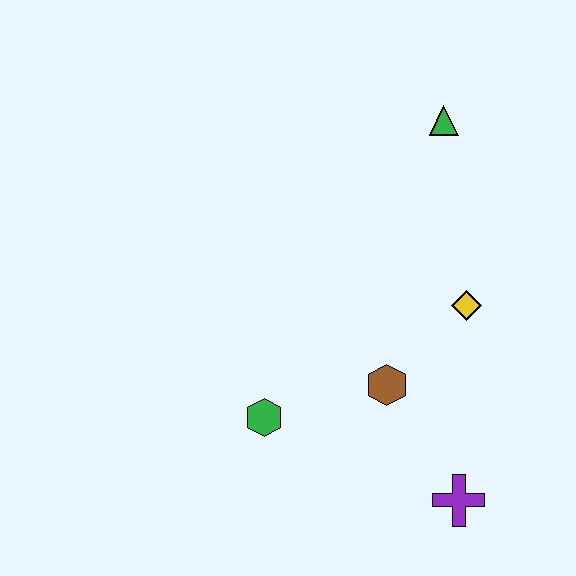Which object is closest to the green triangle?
The yellow diamond is closest to the green triangle.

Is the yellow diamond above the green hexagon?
Yes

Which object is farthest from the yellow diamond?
The green hexagon is farthest from the yellow diamond.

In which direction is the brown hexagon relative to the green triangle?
The brown hexagon is below the green triangle.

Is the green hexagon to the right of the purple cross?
No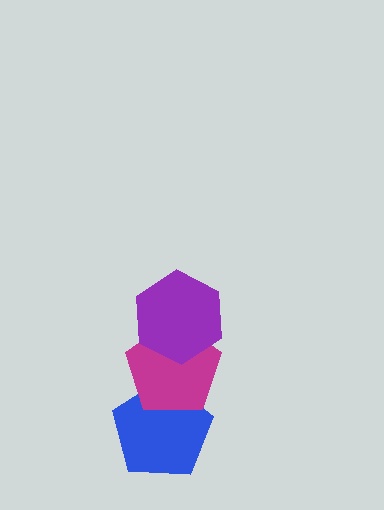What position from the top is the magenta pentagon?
The magenta pentagon is 2nd from the top.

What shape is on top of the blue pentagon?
The magenta pentagon is on top of the blue pentagon.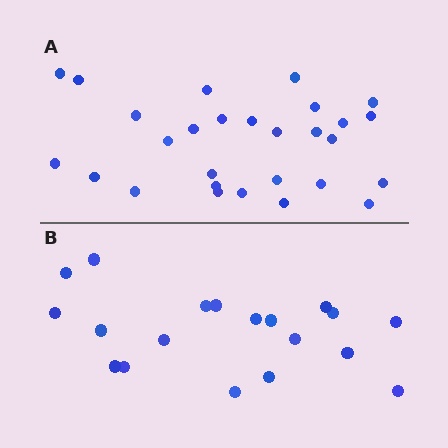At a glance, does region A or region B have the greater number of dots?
Region A (the top region) has more dots.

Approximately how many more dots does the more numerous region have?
Region A has roughly 8 or so more dots than region B.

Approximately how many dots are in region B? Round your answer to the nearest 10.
About 20 dots. (The exact count is 19, which rounds to 20.)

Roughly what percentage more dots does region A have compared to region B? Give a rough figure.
About 45% more.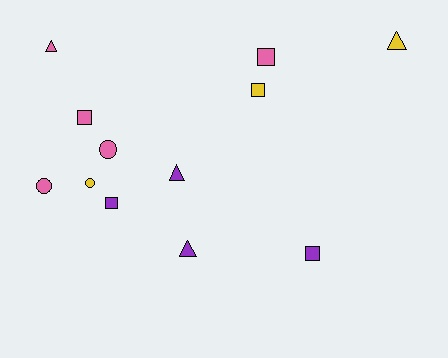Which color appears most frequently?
Pink, with 5 objects.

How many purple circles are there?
There are no purple circles.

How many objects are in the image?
There are 12 objects.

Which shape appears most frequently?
Square, with 5 objects.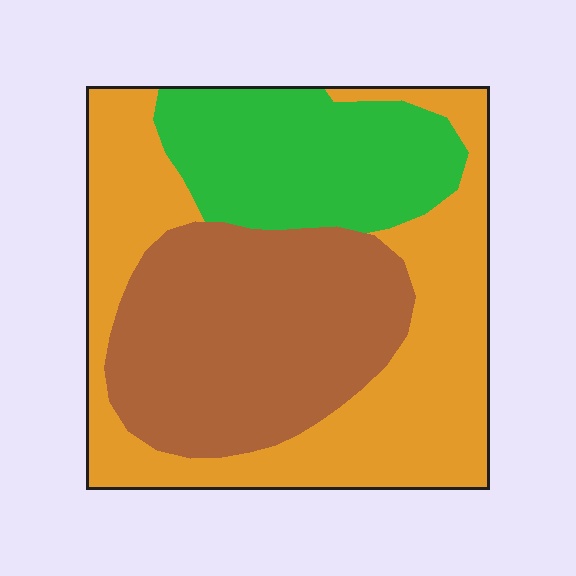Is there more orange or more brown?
Orange.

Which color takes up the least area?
Green, at roughly 25%.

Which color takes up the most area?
Orange, at roughly 45%.